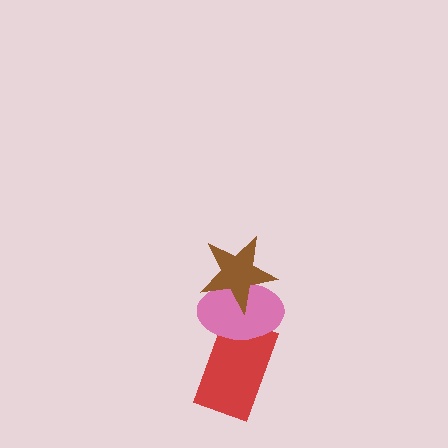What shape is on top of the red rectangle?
The pink ellipse is on top of the red rectangle.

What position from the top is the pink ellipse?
The pink ellipse is 2nd from the top.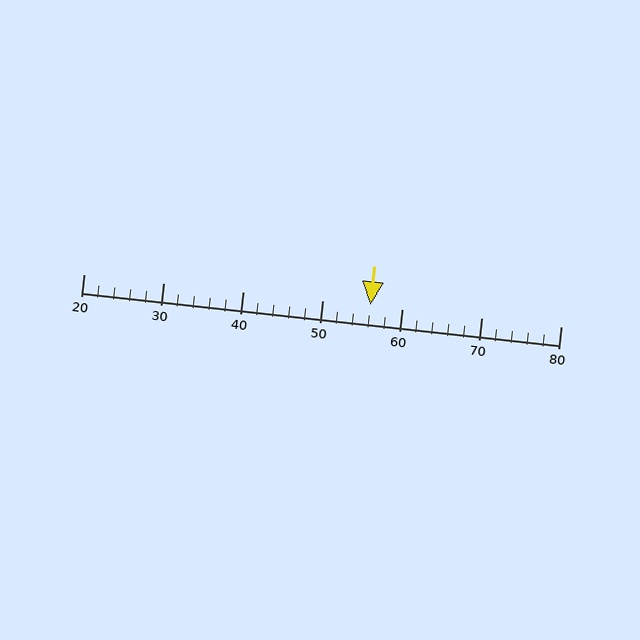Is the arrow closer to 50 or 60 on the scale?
The arrow is closer to 60.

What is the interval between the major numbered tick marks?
The major tick marks are spaced 10 units apart.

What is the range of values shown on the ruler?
The ruler shows values from 20 to 80.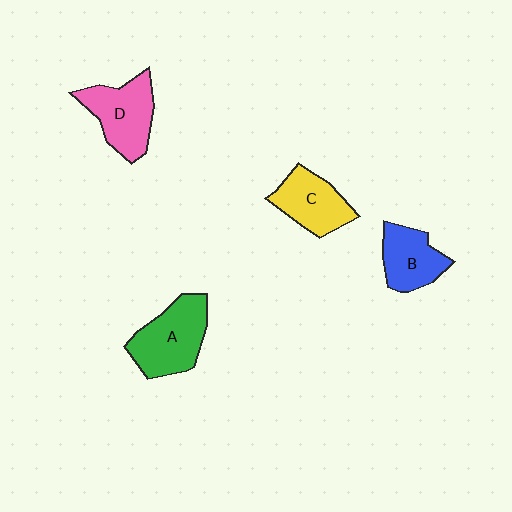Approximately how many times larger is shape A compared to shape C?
Approximately 1.3 times.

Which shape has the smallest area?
Shape B (blue).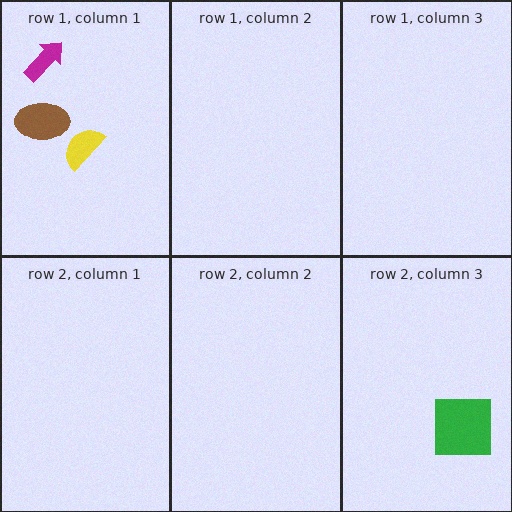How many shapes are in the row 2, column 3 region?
1.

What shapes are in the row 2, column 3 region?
The green square.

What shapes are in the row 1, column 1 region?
The brown ellipse, the magenta arrow, the yellow semicircle.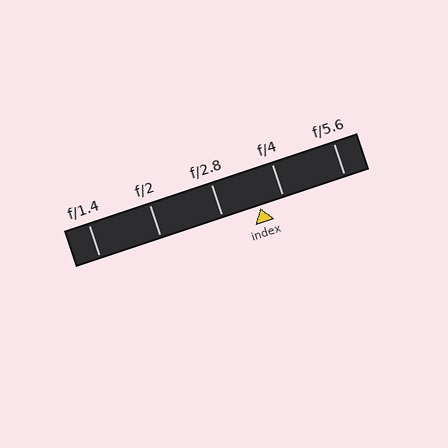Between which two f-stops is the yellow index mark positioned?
The index mark is between f/2.8 and f/4.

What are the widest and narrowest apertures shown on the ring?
The widest aperture shown is f/1.4 and the narrowest is f/5.6.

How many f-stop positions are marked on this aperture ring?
There are 5 f-stop positions marked.